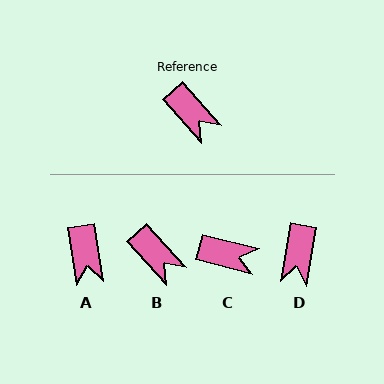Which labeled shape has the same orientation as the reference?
B.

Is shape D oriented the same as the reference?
No, it is off by about 51 degrees.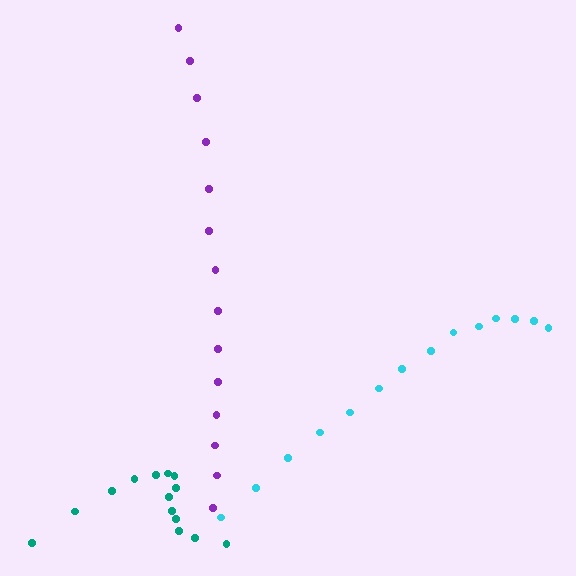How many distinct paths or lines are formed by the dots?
There are 3 distinct paths.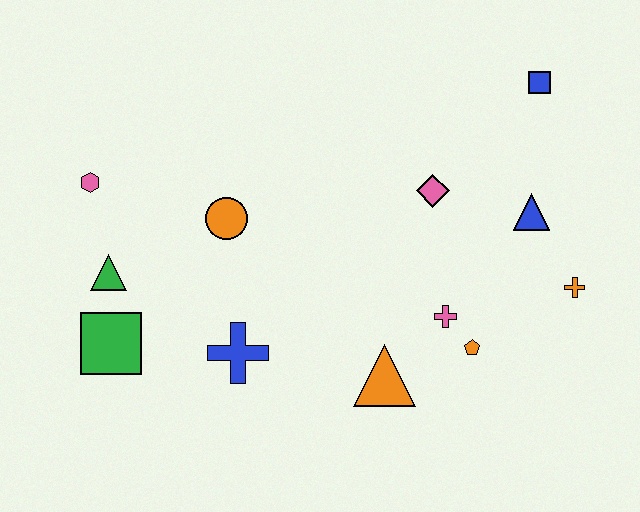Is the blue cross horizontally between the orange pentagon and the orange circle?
Yes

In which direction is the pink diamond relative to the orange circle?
The pink diamond is to the right of the orange circle.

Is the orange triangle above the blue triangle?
No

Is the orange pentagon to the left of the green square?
No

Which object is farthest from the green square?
The blue square is farthest from the green square.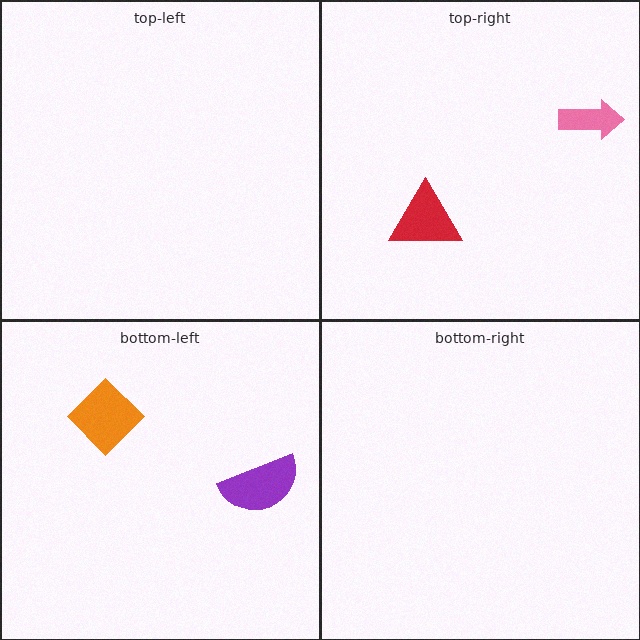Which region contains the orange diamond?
The bottom-left region.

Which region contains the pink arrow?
The top-right region.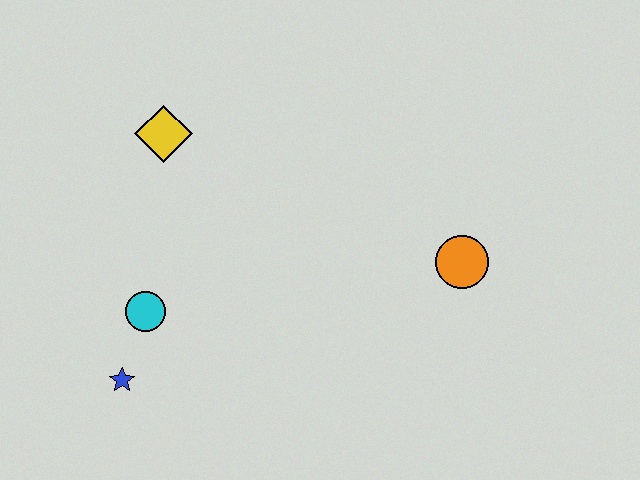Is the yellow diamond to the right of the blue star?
Yes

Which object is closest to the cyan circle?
The blue star is closest to the cyan circle.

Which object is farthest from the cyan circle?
The orange circle is farthest from the cyan circle.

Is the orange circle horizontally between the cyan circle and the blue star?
No